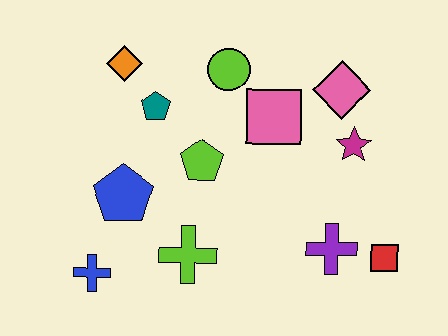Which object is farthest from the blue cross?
The pink diamond is farthest from the blue cross.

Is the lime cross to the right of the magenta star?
No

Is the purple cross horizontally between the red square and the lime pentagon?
Yes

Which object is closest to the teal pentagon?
The orange diamond is closest to the teal pentagon.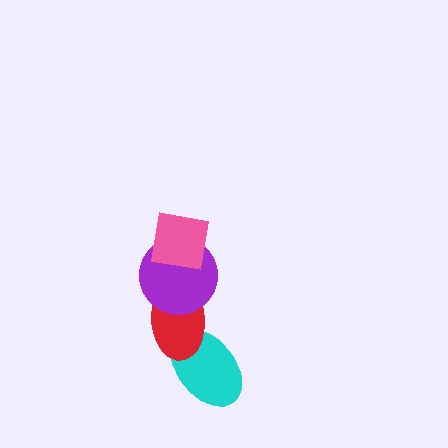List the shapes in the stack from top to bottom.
From top to bottom: the pink square, the purple circle, the red ellipse, the cyan ellipse.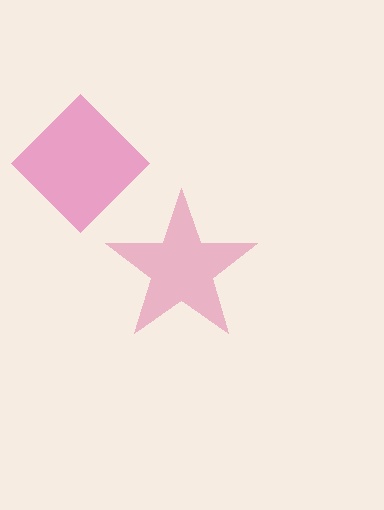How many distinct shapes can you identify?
There are 2 distinct shapes: a pink star, a magenta diamond.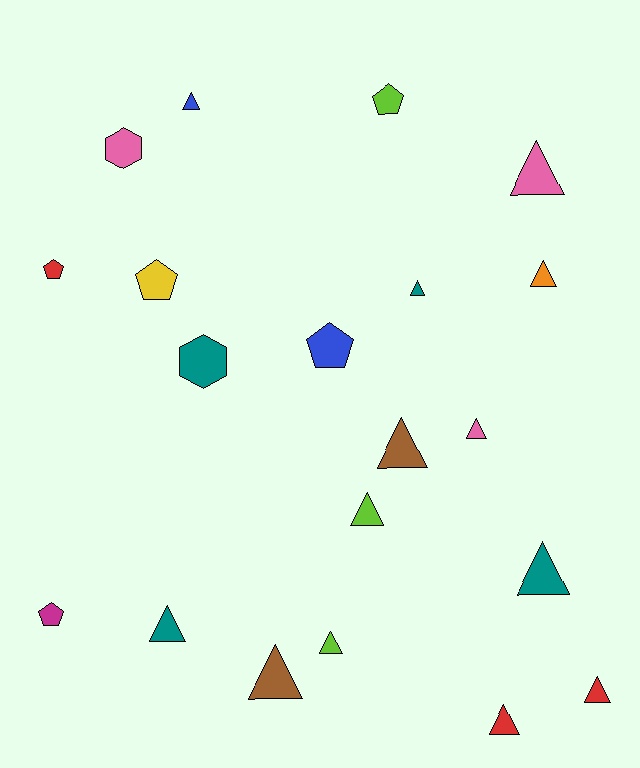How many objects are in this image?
There are 20 objects.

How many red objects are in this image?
There are 3 red objects.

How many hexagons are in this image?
There are 2 hexagons.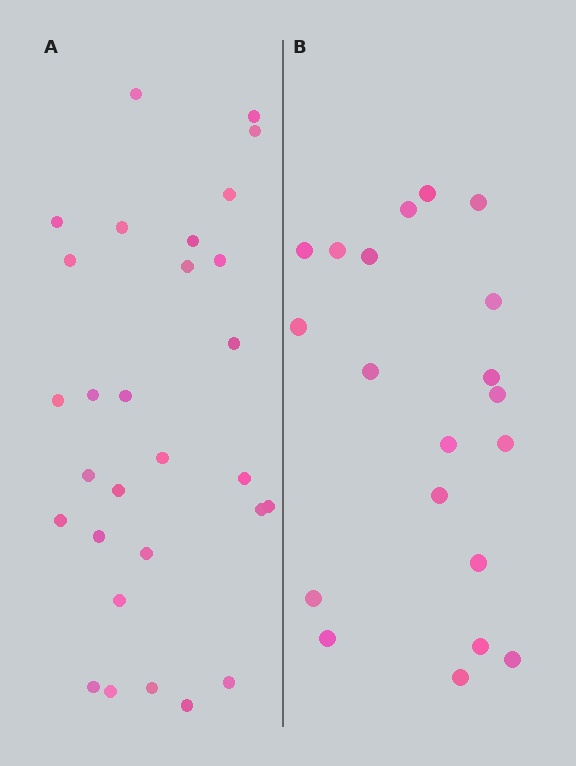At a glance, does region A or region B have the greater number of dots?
Region A (the left region) has more dots.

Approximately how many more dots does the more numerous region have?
Region A has roughly 8 or so more dots than region B.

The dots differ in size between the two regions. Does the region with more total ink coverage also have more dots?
No. Region B has more total ink coverage because its dots are larger, but region A actually contains more individual dots. Total area can be misleading — the number of items is what matters here.